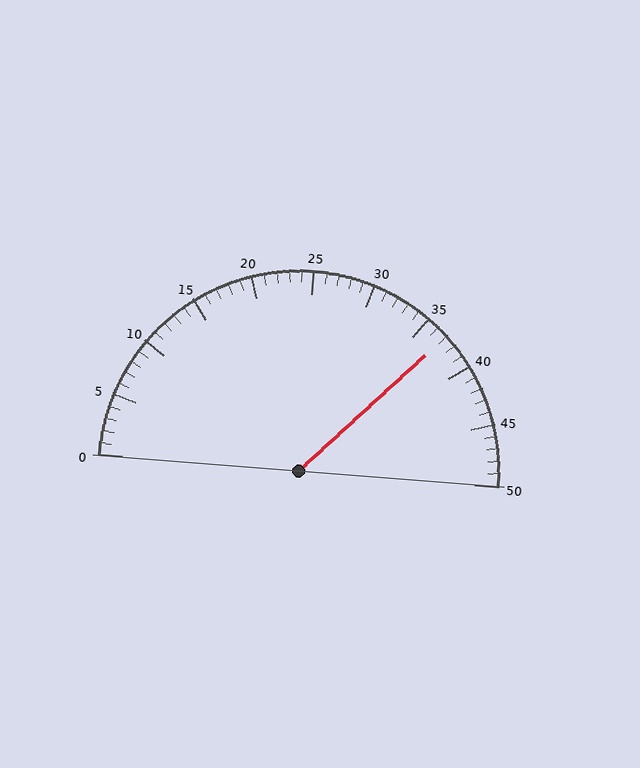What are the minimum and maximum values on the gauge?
The gauge ranges from 0 to 50.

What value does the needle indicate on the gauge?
The needle indicates approximately 37.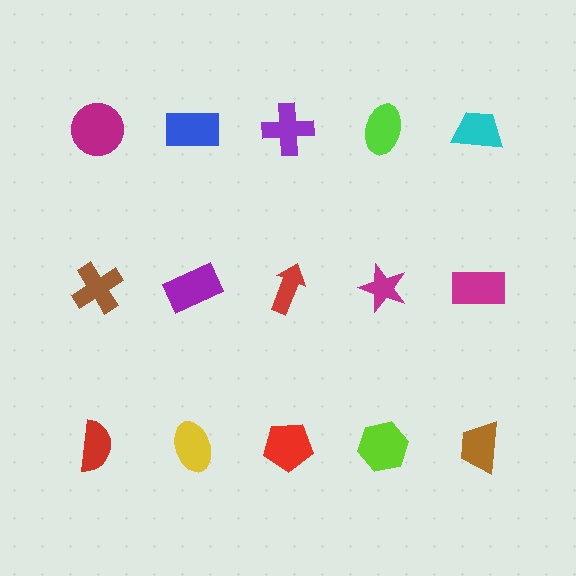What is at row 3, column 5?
A brown trapezoid.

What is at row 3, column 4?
A lime hexagon.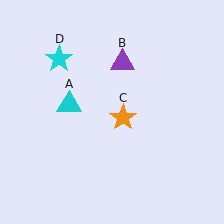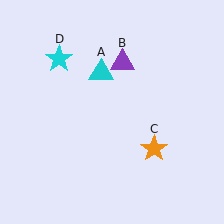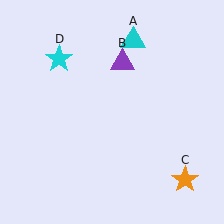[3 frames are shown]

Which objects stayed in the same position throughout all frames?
Purple triangle (object B) and cyan star (object D) remained stationary.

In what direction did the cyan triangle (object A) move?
The cyan triangle (object A) moved up and to the right.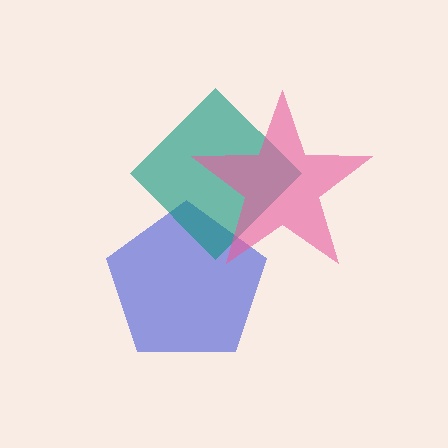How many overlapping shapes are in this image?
There are 3 overlapping shapes in the image.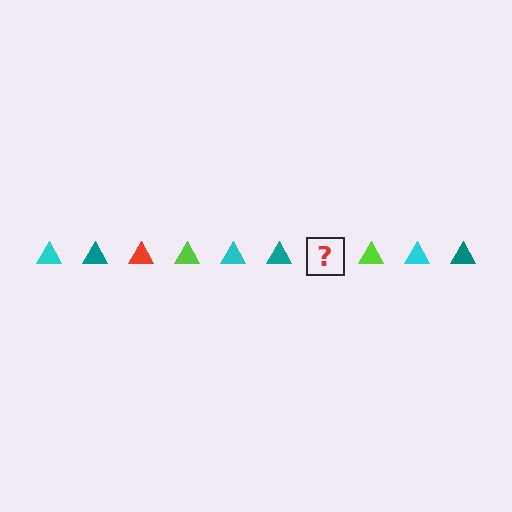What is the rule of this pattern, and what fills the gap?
The rule is that the pattern cycles through cyan, teal, red, lime triangles. The gap should be filled with a red triangle.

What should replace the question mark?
The question mark should be replaced with a red triangle.